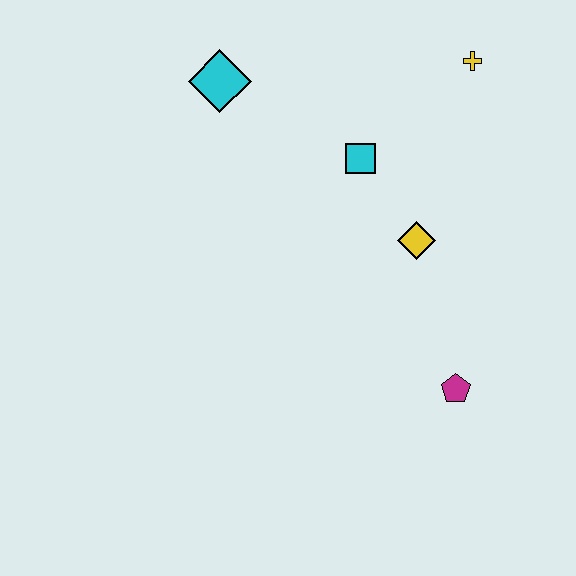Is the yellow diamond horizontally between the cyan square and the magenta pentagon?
Yes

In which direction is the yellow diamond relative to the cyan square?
The yellow diamond is below the cyan square.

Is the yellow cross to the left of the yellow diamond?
No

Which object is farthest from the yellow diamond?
The cyan diamond is farthest from the yellow diamond.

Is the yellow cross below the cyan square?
No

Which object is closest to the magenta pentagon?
The yellow diamond is closest to the magenta pentagon.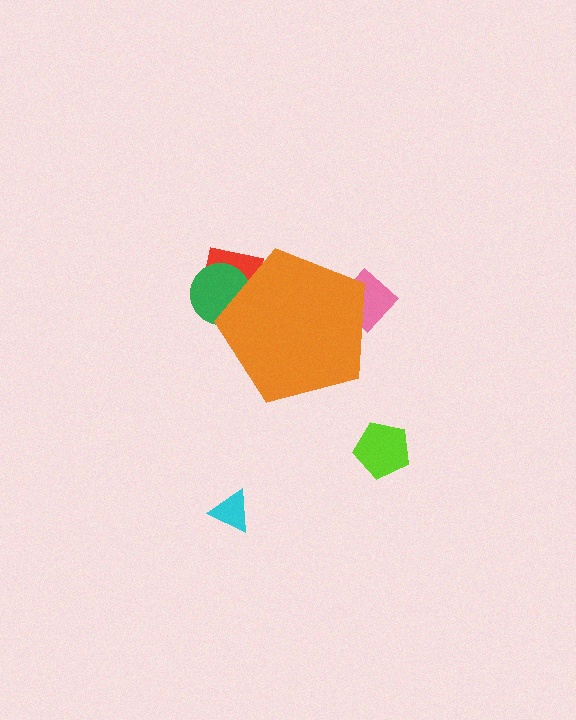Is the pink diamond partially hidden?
Yes, the pink diamond is partially hidden behind the orange pentagon.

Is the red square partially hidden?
Yes, the red square is partially hidden behind the orange pentagon.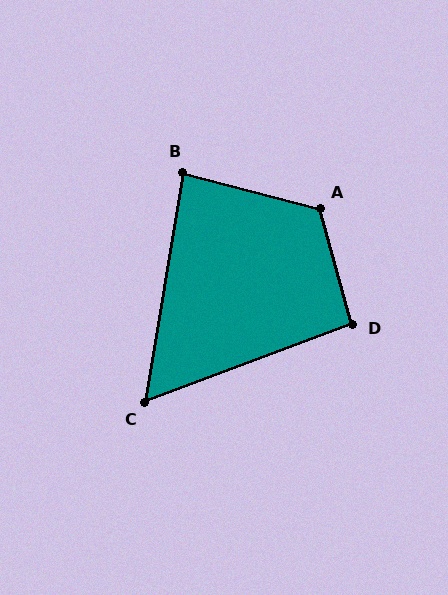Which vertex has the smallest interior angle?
C, at approximately 60 degrees.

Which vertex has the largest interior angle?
A, at approximately 120 degrees.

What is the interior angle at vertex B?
Approximately 85 degrees (acute).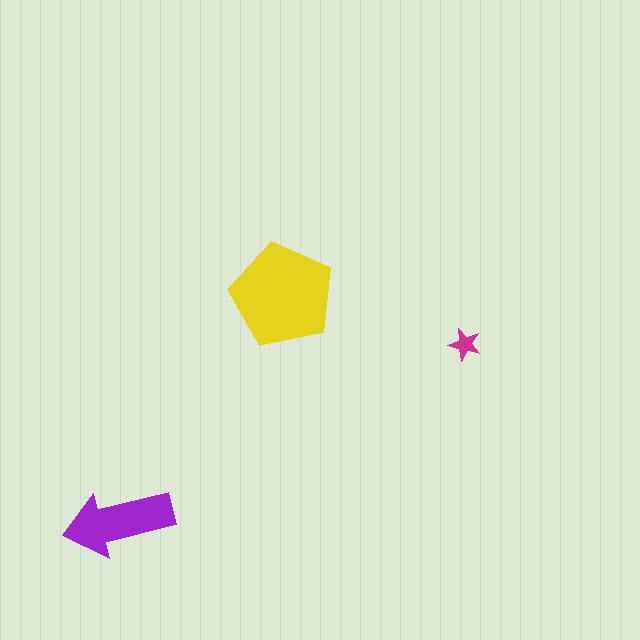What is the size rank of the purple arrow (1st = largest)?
2nd.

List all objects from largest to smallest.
The yellow pentagon, the purple arrow, the magenta star.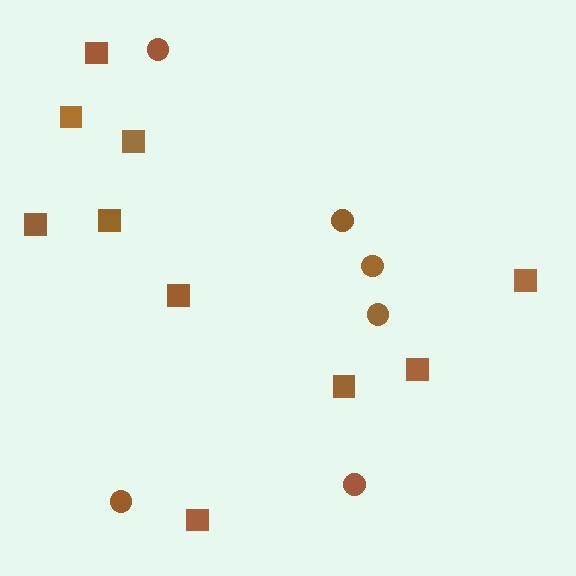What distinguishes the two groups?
There are 2 groups: one group of squares (10) and one group of circles (6).